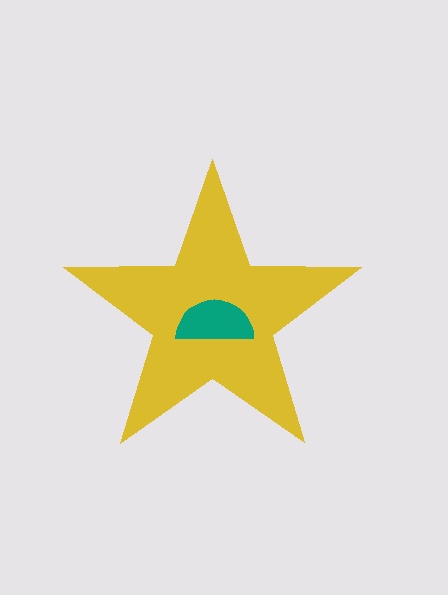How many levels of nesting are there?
2.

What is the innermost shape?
The teal semicircle.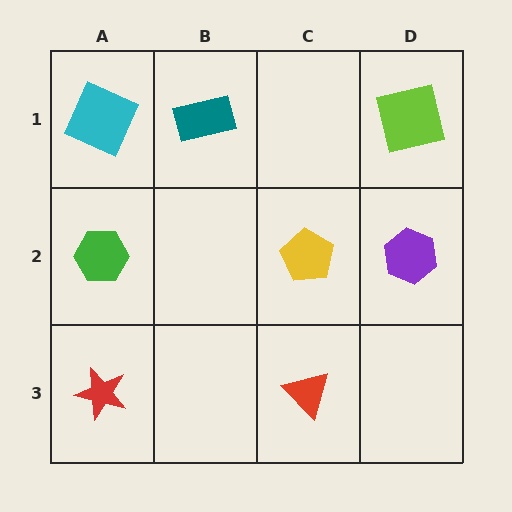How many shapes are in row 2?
3 shapes.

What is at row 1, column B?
A teal rectangle.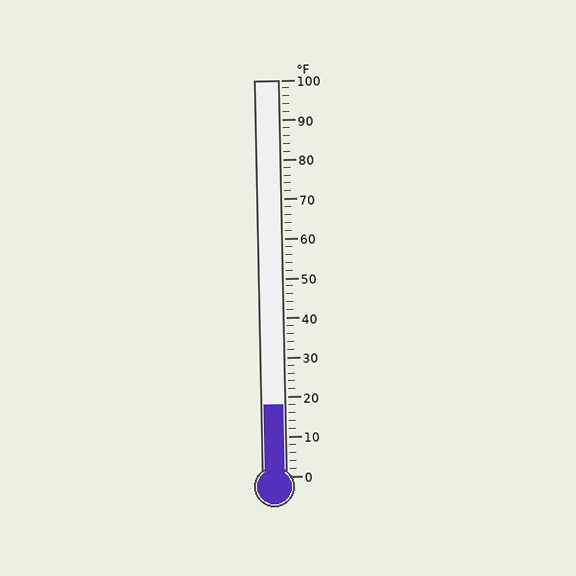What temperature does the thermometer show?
The thermometer shows approximately 18°F.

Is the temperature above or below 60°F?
The temperature is below 60°F.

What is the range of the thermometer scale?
The thermometer scale ranges from 0°F to 100°F.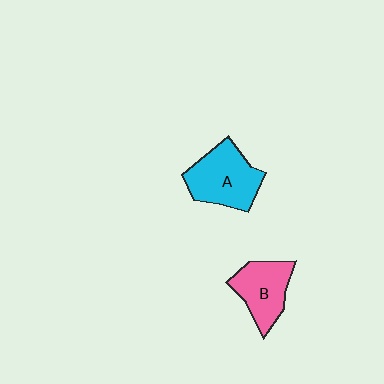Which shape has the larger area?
Shape A (cyan).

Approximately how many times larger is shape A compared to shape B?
Approximately 1.3 times.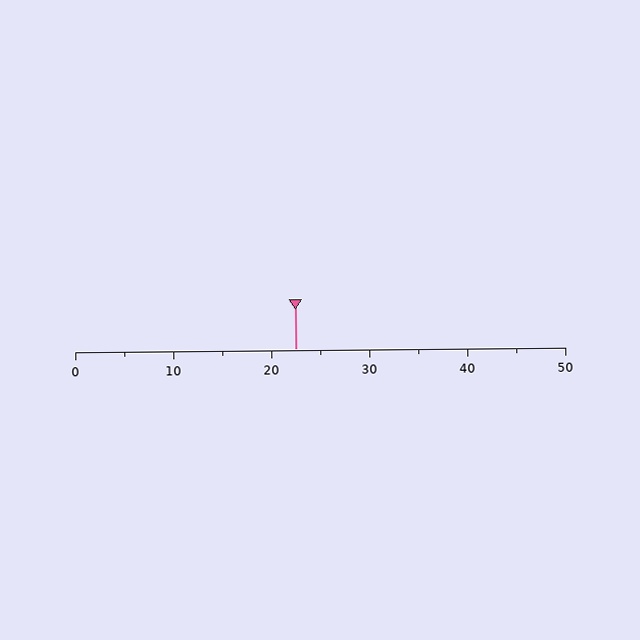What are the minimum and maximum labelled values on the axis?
The axis runs from 0 to 50.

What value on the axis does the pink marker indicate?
The marker indicates approximately 22.5.